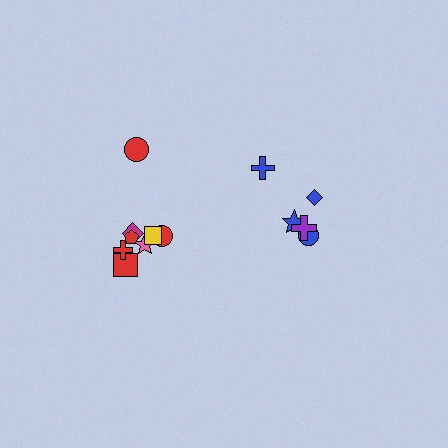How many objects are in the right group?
There are 5 objects.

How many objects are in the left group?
There are 8 objects.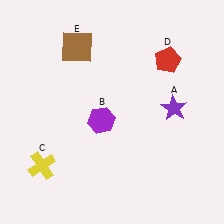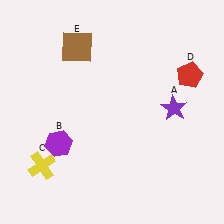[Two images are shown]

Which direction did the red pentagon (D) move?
The red pentagon (D) moved right.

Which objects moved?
The objects that moved are: the purple hexagon (B), the red pentagon (D).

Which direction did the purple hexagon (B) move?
The purple hexagon (B) moved left.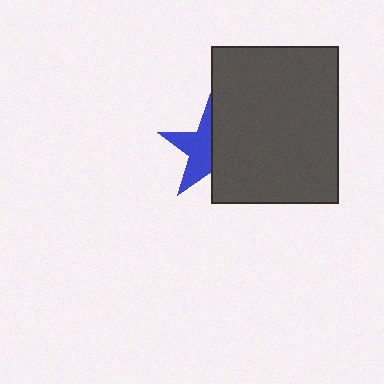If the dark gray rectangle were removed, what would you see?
You would see the complete blue star.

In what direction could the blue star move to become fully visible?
The blue star could move left. That would shift it out from behind the dark gray rectangle entirely.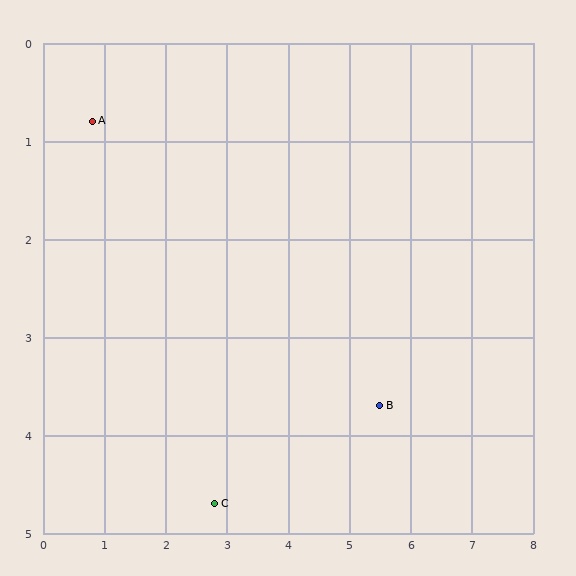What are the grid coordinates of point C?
Point C is at approximately (2.8, 4.7).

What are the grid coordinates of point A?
Point A is at approximately (0.8, 0.8).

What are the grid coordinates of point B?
Point B is at approximately (5.5, 3.7).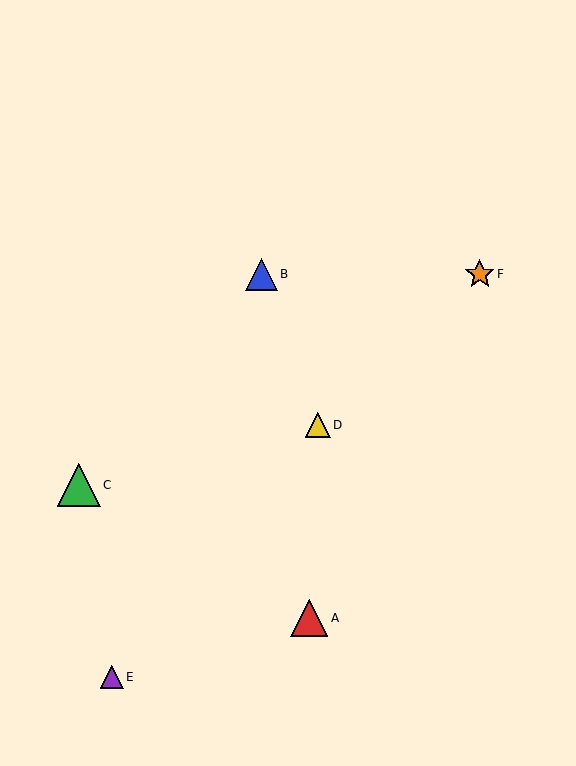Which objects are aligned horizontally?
Objects B, F are aligned horizontally.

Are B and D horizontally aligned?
No, B is at y≈274 and D is at y≈425.